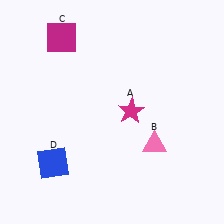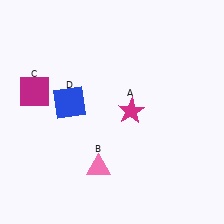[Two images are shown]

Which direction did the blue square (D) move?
The blue square (D) moved up.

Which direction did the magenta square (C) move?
The magenta square (C) moved down.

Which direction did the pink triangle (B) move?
The pink triangle (B) moved left.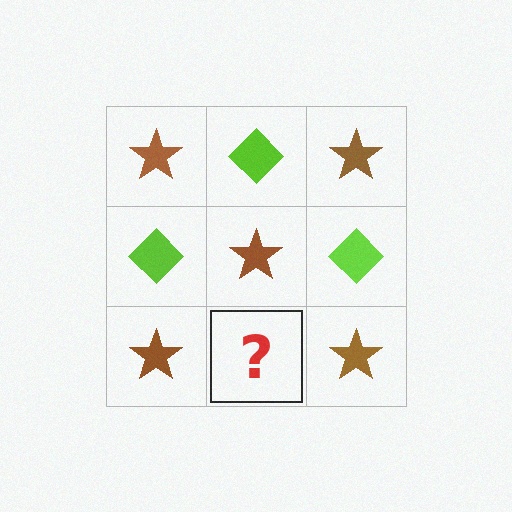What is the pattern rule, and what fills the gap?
The rule is that it alternates brown star and lime diamond in a checkerboard pattern. The gap should be filled with a lime diamond.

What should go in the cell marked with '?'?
The missing cell should contain a lime diamond.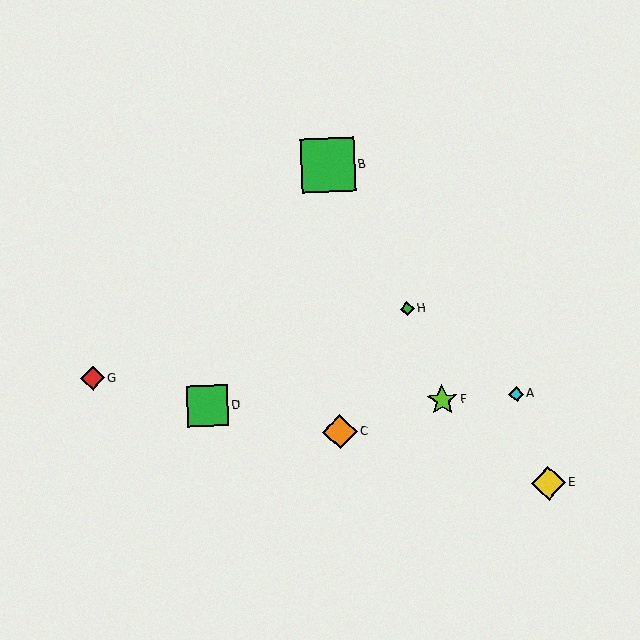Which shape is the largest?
The green square (labeled B) is the largest.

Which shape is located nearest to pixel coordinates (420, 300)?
The green diamond (labeled H) at (407, 309) is nearest to that location.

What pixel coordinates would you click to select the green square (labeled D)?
Click at (208, 406) to select the green square D.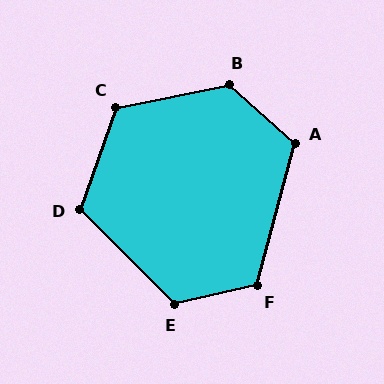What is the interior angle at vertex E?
Approximately 122 degrees (obtuse).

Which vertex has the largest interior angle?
B, at approximately 126 degrees.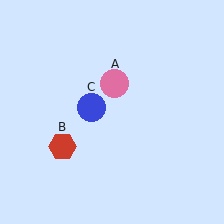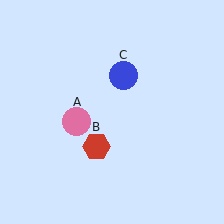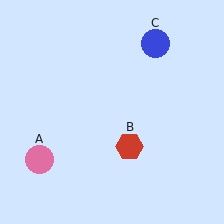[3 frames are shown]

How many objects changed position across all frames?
3 objects changed position: pink circle (object A), red hexagon (object B), blue circle (object C).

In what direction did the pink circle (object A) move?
The pink circle (object A) moved down and to the left.